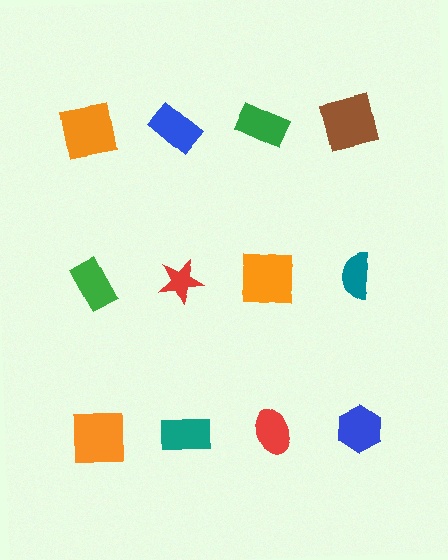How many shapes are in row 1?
4 shapes.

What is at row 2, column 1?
A green rectangle.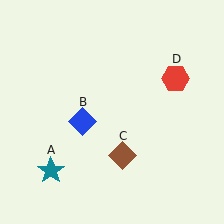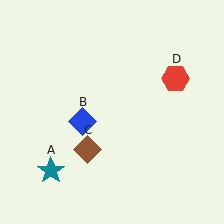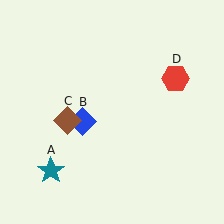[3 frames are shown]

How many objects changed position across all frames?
1 object changed position: brown diamond (object C).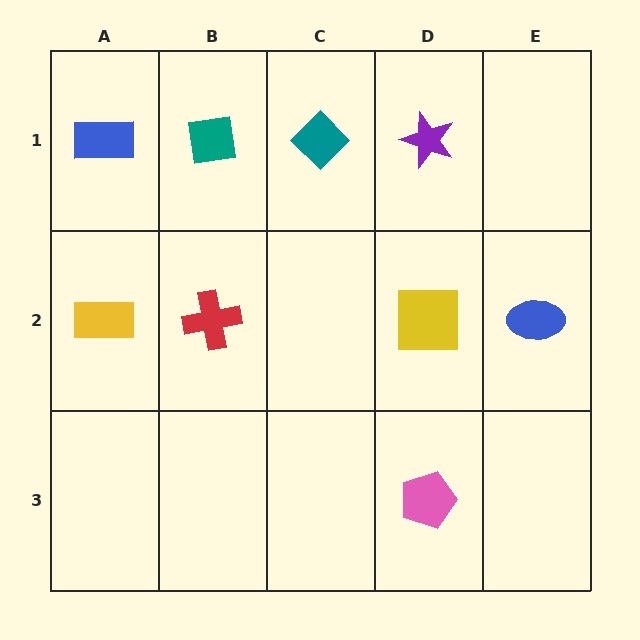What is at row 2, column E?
A blue ellipse.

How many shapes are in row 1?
4 shapes.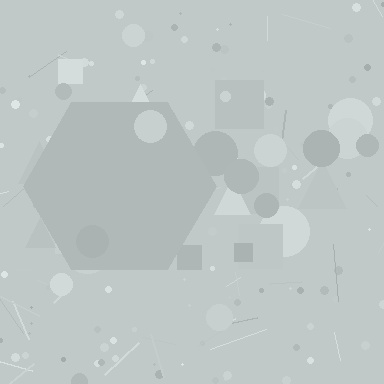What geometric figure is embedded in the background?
A hexagon is embedded in the background.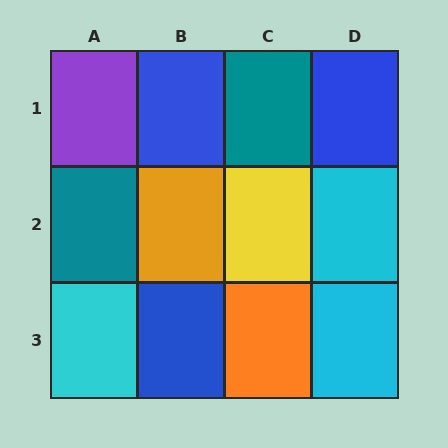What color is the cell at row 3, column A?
Cyan.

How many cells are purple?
1 cell is purple.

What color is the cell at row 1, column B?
Blue.